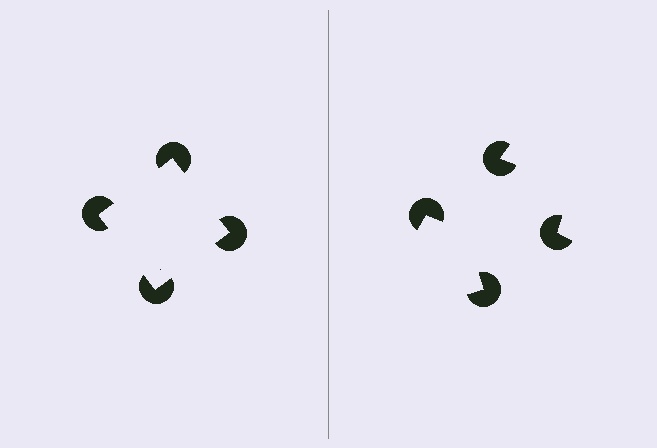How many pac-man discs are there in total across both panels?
8 — 4 on each side.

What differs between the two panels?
The pac-man discs are positioned identically on both sides; only the wedge orientations differ. On the left they align to a square; on the right they are misaligned.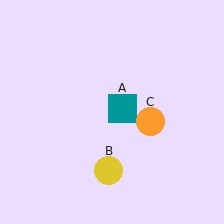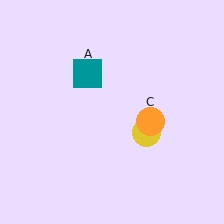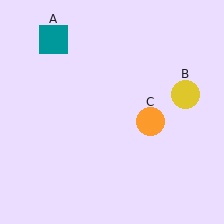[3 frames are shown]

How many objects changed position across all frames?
2 objects changed position: teal square (object A), yellow circle (object B).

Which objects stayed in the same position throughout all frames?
Orange circle (object C) remained stationary.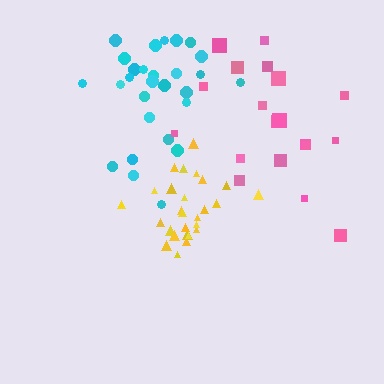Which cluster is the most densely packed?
Yellow.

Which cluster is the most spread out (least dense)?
Pink.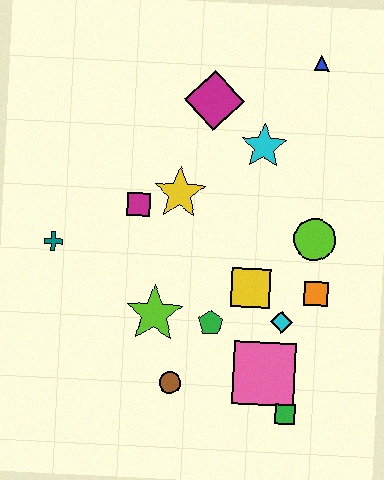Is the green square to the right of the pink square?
Yes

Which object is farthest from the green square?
The blue triangle is farthest from the green square.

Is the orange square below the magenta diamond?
Yes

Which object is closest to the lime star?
The green pentagon is closest to the lime star.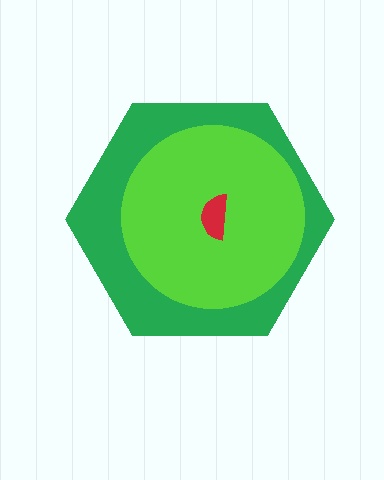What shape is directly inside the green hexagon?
The lime circle.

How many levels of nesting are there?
3.